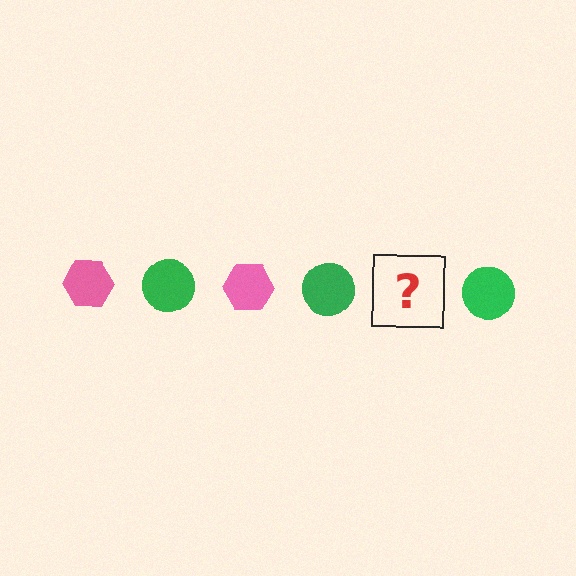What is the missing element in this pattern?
The missing element is a pink hexagon.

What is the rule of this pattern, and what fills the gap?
The rule is that the pattern alternates between pink hexagon and green circle. The gap should be filled with a pink hexagon.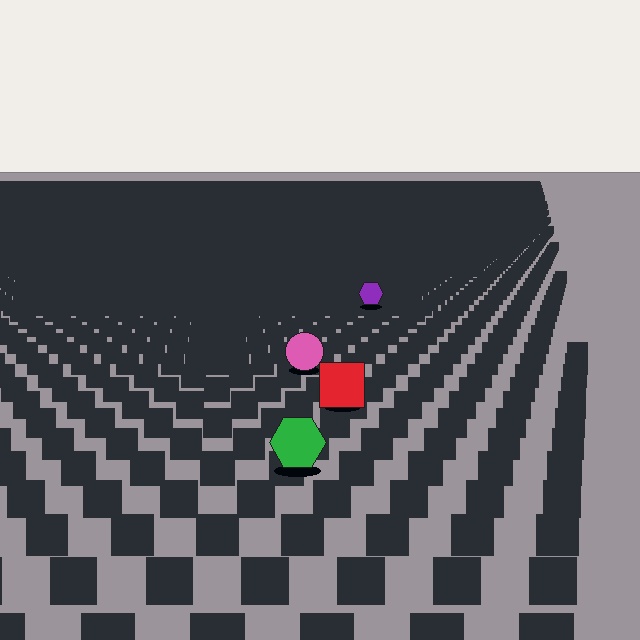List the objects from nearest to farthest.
From nearest to farthest: the green hexagon, the red square, the pink circle, the purple hexagon.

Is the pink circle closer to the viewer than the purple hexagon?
Yes. The pink circle is closer — you can tell from the texture gradient: the ground texture is coarser near it.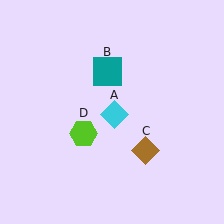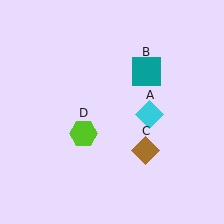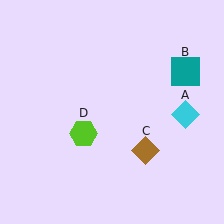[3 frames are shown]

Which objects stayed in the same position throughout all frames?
Brown diamond (object C) and lime hexagon (object D) remained stationary.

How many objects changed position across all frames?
2 objects changed position: cyan diamond (object A), teal square (object B).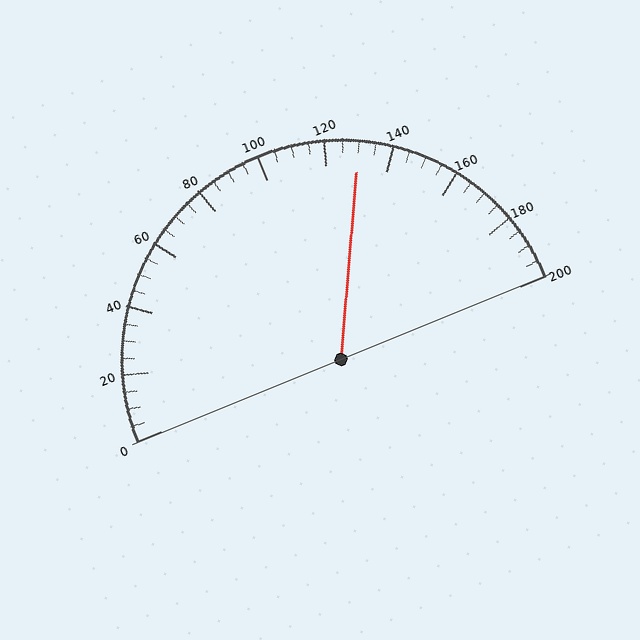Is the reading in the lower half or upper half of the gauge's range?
The reading is in the upper half of the range (0 to 200).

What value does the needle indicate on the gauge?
The needle indicates approximately 130.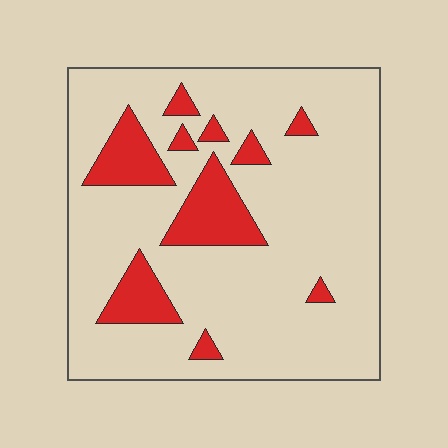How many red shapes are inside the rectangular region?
10.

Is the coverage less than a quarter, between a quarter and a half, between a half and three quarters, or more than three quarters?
Less than a quarter.